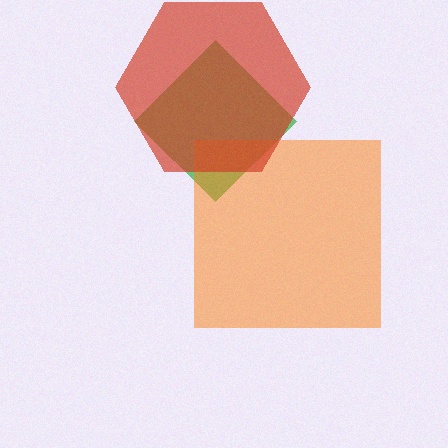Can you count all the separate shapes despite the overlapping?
Yes, there are 3 separate shapes.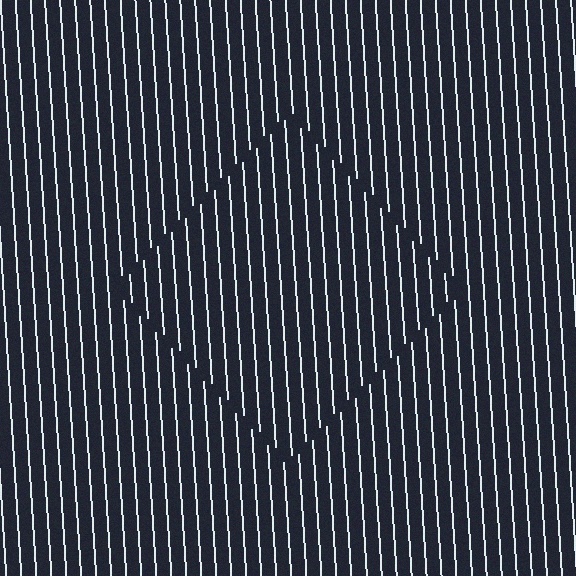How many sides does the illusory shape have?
4 sides — the line-ends trace a square.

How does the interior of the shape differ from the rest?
The interior of the shape contains the same grating, shifted by half a period — the contour is defined by the phase discontinuity where line-ends from the inner and outer gratings abut.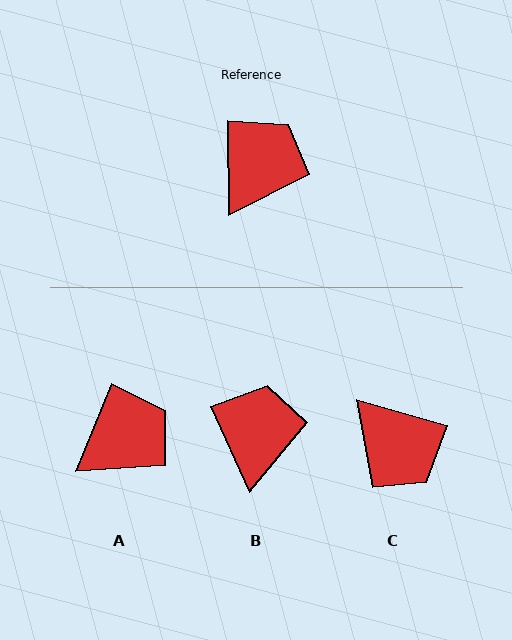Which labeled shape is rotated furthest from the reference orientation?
C, about 107 degrees away.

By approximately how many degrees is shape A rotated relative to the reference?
Approximately 23 degrees clockwise.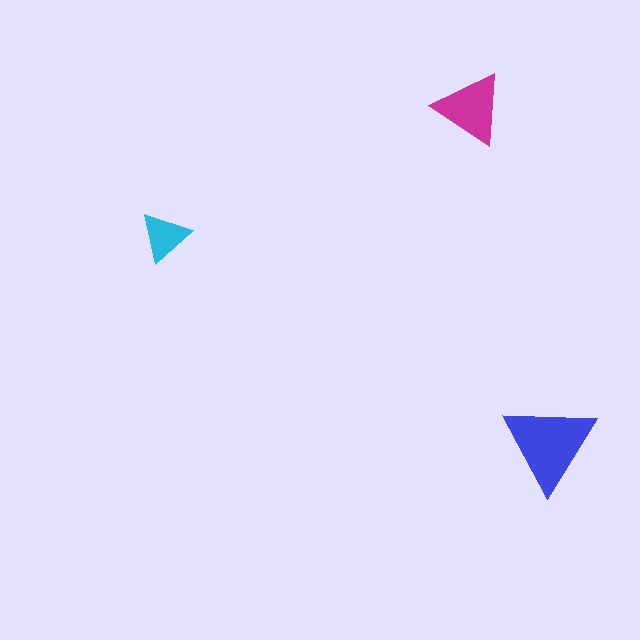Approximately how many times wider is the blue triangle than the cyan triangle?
About 2 times wider.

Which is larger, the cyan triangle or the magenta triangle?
The magenta one.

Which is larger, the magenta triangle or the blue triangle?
The blue one.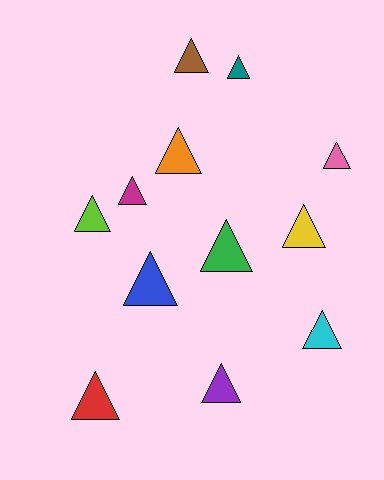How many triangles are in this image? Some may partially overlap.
There are 12 triangles.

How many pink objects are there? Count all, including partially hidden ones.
There is 1 pink object.